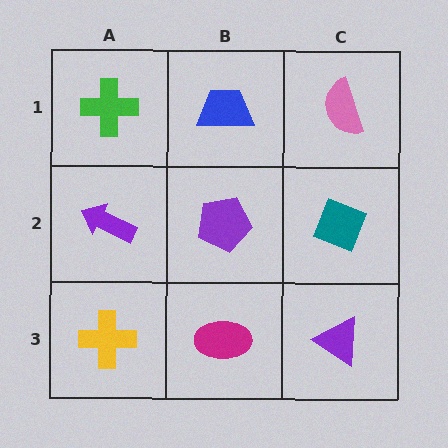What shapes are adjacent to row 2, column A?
A green cross (row 1, column A), a yellow cross (row 3, column A), a purple pentagon (row 2, column B).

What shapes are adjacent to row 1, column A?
A purple arrow (row 2, column A), a blue trapezoid (row 1, column B).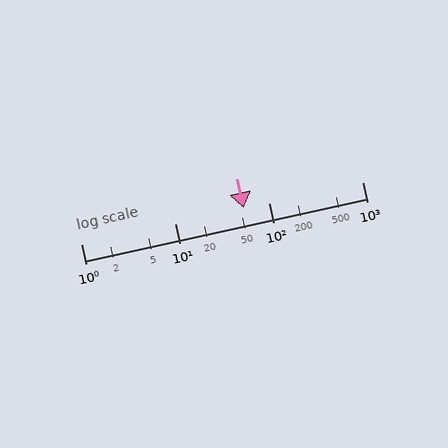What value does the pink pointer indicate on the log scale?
The pointer indicates approximately 54.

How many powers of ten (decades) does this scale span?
The scale spans 3 decades, from 1 to 1000.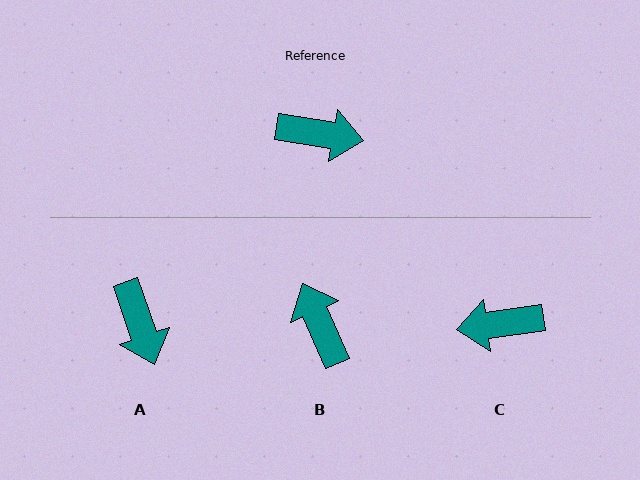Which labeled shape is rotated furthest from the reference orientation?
C, about 163 degrees away.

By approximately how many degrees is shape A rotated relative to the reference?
Approximately 61 degrees clockwise.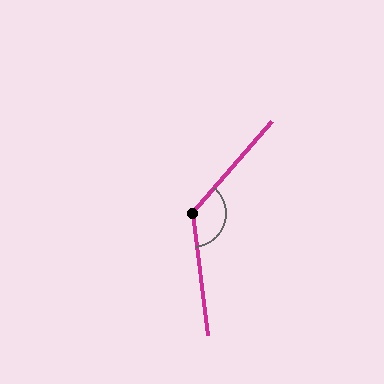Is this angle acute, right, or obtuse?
It is obtuse.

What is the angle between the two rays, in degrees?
Approximately 132 degrees.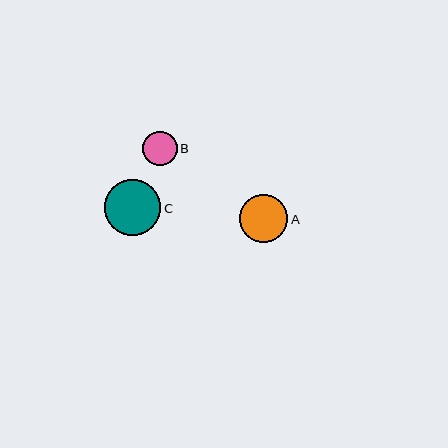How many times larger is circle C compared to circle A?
Circle C is approximately 1.2 times the size of circle A.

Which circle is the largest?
Circle C is the largest with a size of approximately 56 pixels.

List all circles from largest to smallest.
From largest to smallest: C, A, B.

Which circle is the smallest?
Circle B is the smallest with a size of approximately 34 pixels.